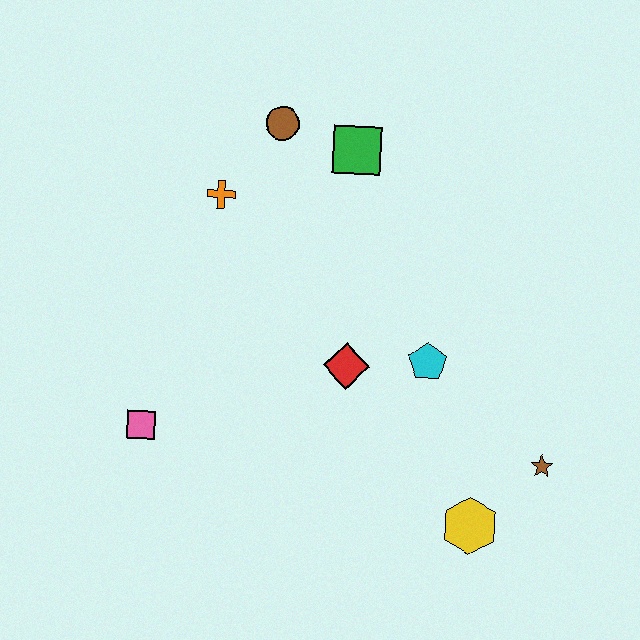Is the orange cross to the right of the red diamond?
No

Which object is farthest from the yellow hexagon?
The brown circle is farthest from the yellow hexagon.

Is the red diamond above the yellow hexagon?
Yes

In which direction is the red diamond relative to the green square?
The red diamond is below the green square.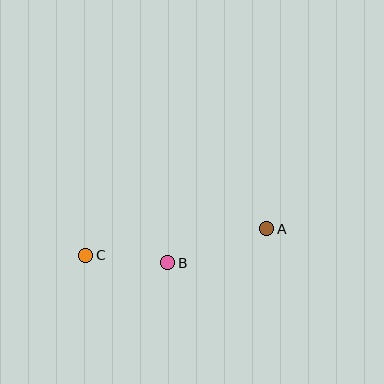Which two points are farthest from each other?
Points A and C are farthest from each other.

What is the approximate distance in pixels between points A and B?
The distance between A and B is approximately 105 pixels.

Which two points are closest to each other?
Points B and C are closest to each other.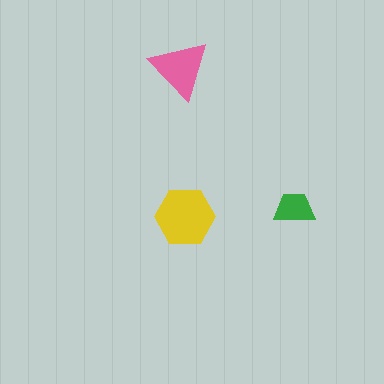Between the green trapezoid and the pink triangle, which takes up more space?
The pink triangle.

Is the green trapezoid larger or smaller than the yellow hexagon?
Smaller.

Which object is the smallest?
The green trapezoid.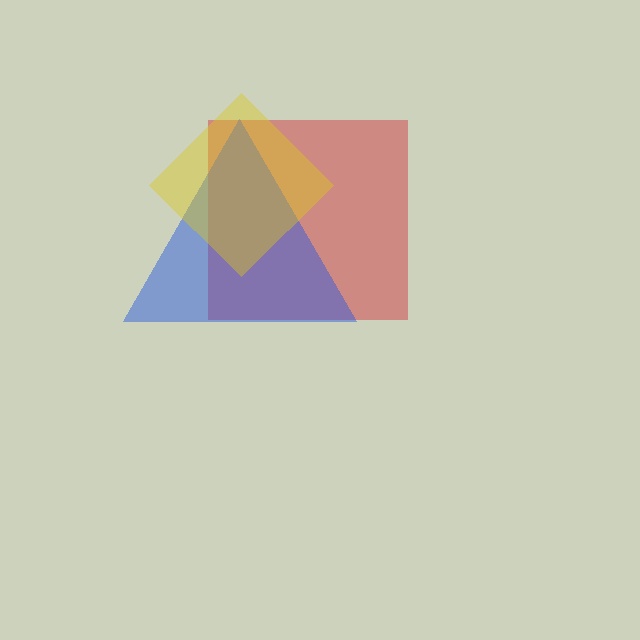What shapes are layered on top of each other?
The layered shapes are: a red square, a blue triangle, a yellow diamond.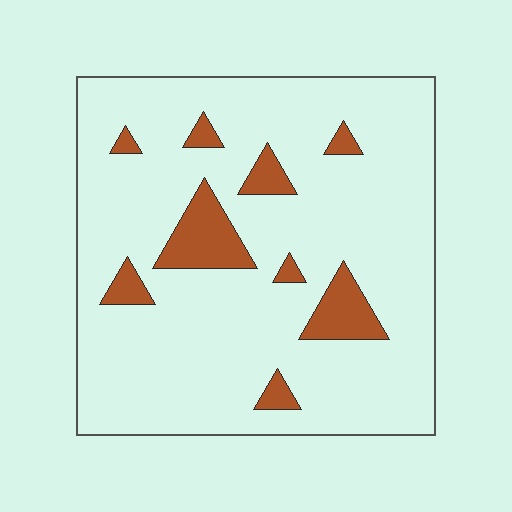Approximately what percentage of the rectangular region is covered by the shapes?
Approximately 10%.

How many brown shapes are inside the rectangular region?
9.